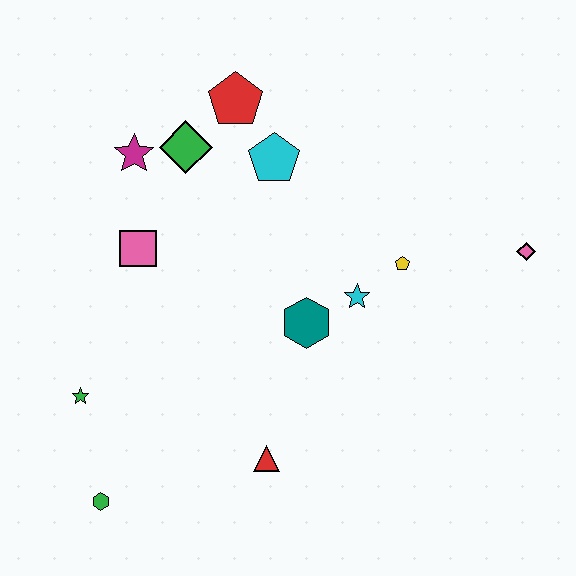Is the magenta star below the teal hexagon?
No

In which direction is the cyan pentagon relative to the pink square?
The cyan pentagon is to the right of the pink square.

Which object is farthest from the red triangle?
The red pentagon is farthest from the red triangle.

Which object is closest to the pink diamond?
The yellow pentagon is closest to the pink diamond.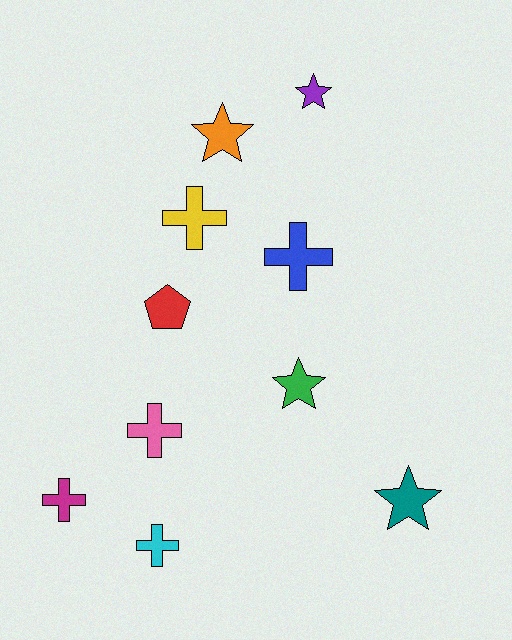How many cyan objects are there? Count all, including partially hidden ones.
There is 1 cyan object.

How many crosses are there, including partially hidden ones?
There are 5 crosses.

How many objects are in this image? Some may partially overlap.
There are 10 objects.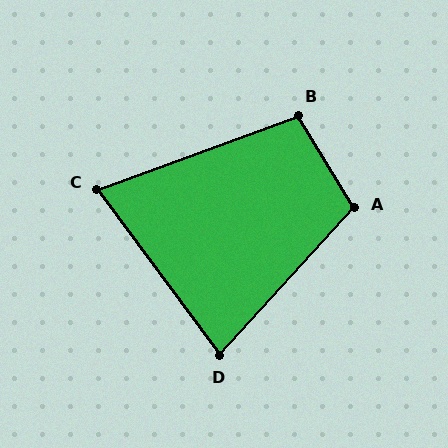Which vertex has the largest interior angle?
A, at approximately 106 degrees.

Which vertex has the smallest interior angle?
C, at approximately 74 degrees.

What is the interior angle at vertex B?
Approximately 101 degrees (obtuse).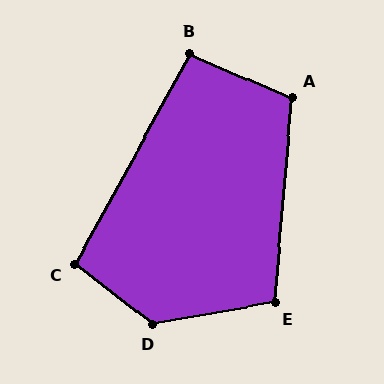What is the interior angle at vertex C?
Approximately 99 degrees (obtuse).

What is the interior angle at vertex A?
Approximately 108 degrees (obtuse).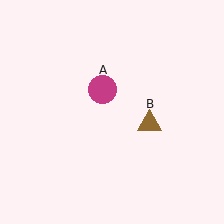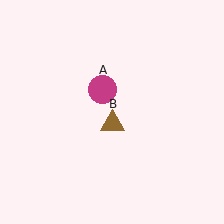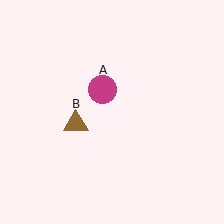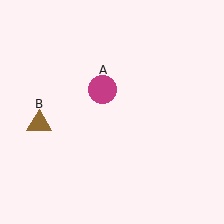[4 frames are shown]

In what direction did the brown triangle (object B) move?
The brown triangle (object B) moved left.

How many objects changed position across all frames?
1 object changed position: brown triangle (object B).